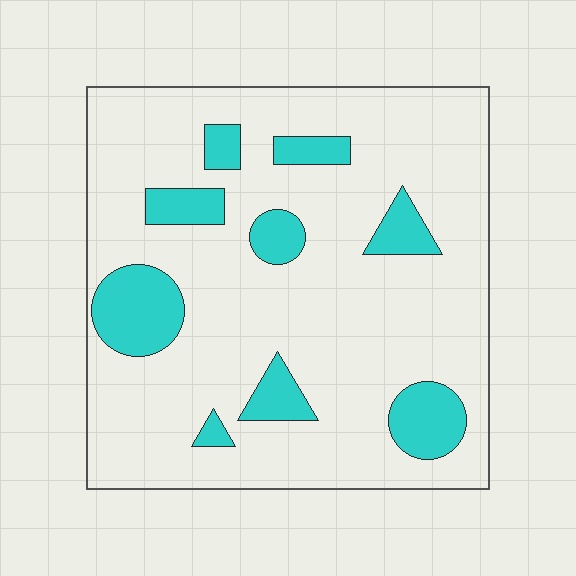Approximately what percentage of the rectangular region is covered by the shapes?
Approximately 15%.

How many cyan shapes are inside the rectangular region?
9.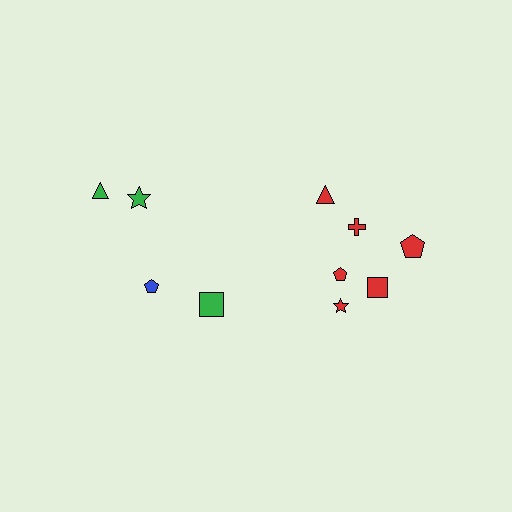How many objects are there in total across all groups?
There are 10 objects.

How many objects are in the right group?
There are 6 objects.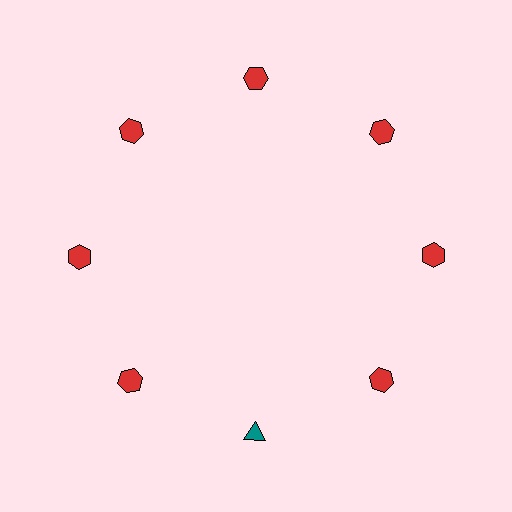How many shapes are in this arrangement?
There are 8 shapes arranged in a ring pattern.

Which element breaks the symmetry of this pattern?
The teal triangle at roughly the 6 o'clock position breaks the symmetry. All other shapes are red hexagons.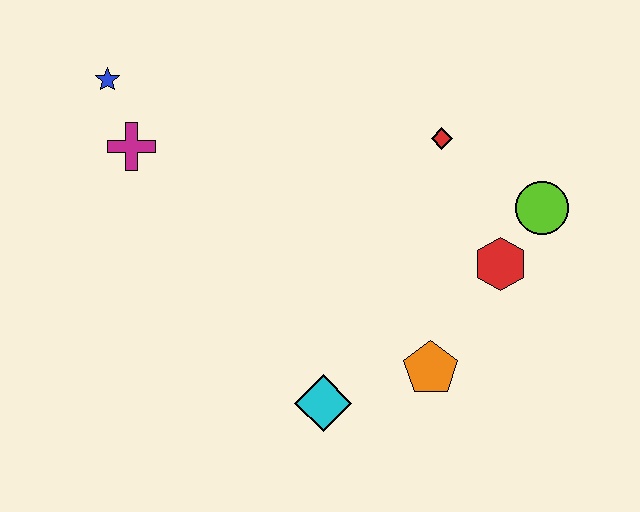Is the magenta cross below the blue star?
Yes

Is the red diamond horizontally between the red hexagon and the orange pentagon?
Yes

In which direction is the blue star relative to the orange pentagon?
The blue star is to the left of the orange pentagon.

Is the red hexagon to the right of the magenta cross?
Yes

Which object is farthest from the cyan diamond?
The blue star is farthest from the cyan diamond.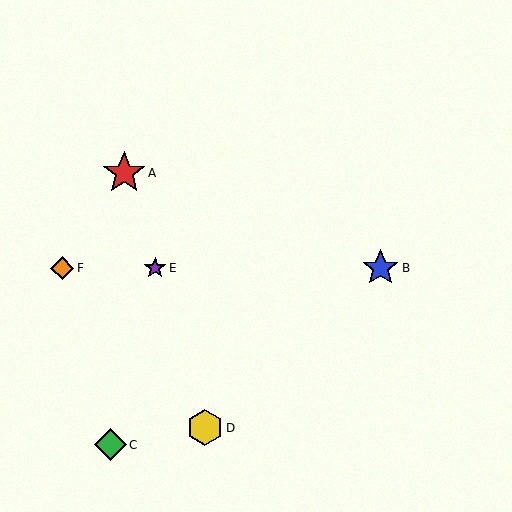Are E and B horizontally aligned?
Yes, both are at y≈268.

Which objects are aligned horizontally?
Objects B, E, F are aligned horizontally.